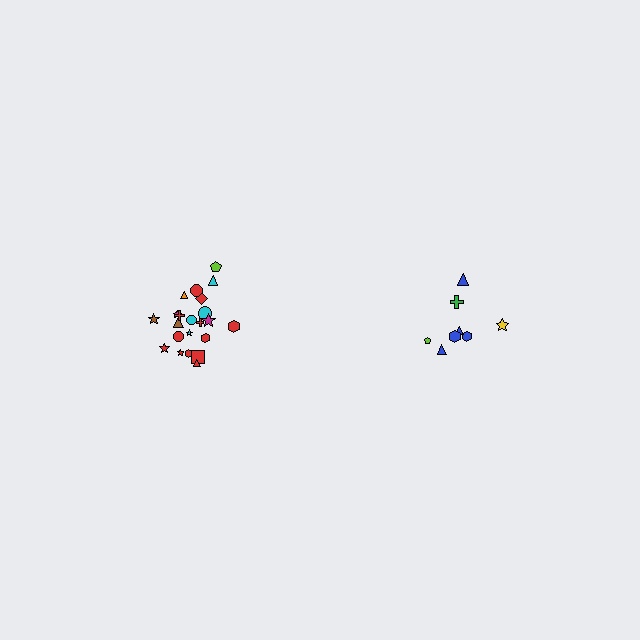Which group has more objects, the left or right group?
The left group.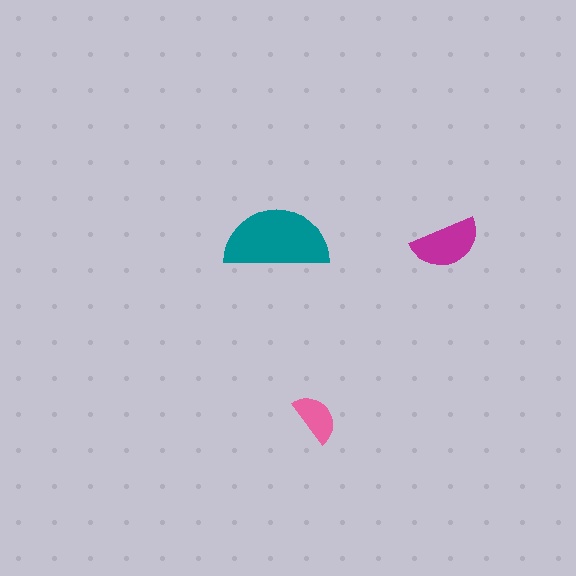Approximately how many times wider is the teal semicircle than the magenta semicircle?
About 1.5 times wider.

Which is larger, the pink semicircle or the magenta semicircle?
The magenta one.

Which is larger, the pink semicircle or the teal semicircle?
The teal one.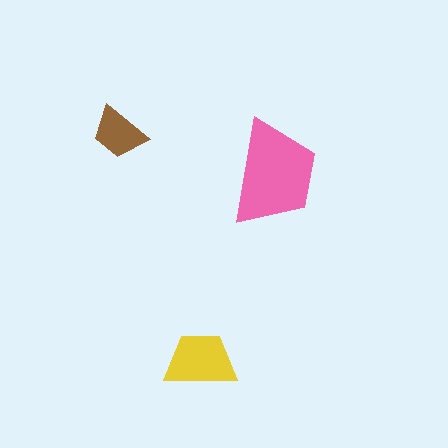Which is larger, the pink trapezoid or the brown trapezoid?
The pink one.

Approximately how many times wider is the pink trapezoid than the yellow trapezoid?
About 1.5 times wider.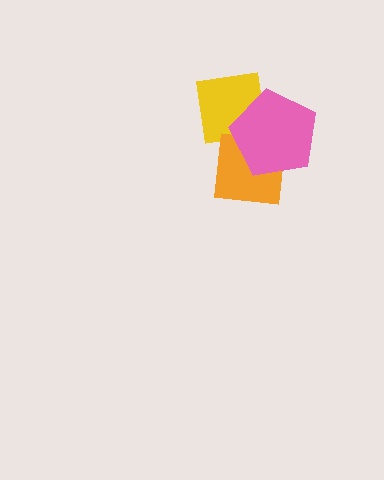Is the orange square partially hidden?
Yes, it is partially covered by another shape.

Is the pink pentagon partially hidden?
No, no other shape covers it.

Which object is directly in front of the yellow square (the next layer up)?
The orange square is directly in front of the yellow square.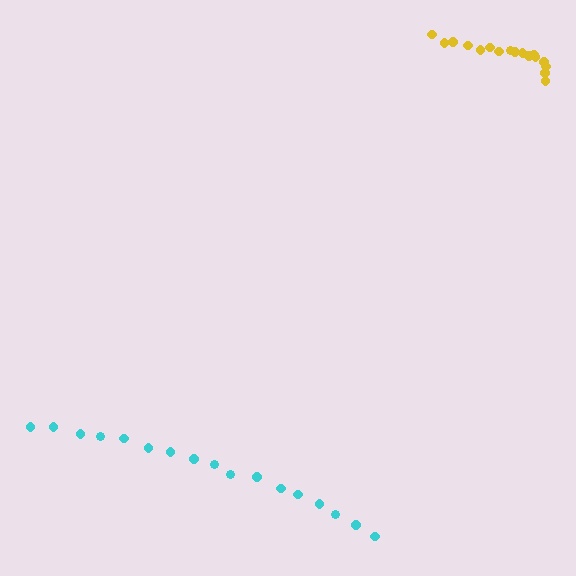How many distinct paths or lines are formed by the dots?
There are 2 distinct paths.